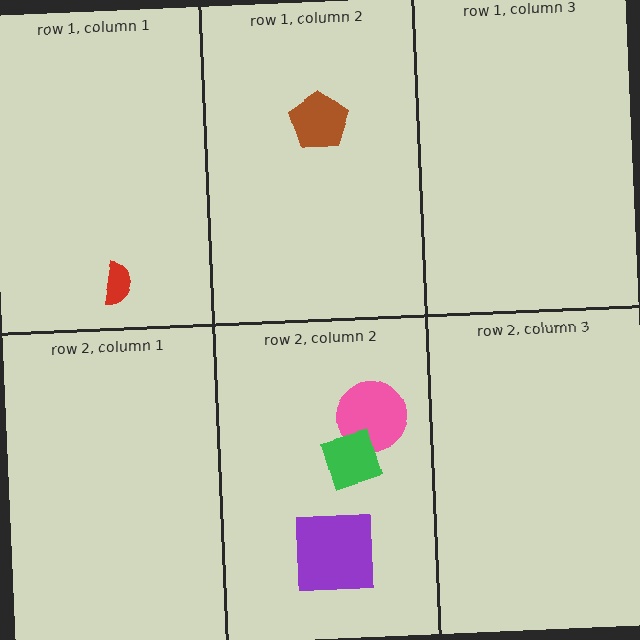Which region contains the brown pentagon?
The row 1, column 2 region.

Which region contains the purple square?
The row 2, column 2 region.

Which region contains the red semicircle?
The row 1, column 1 region.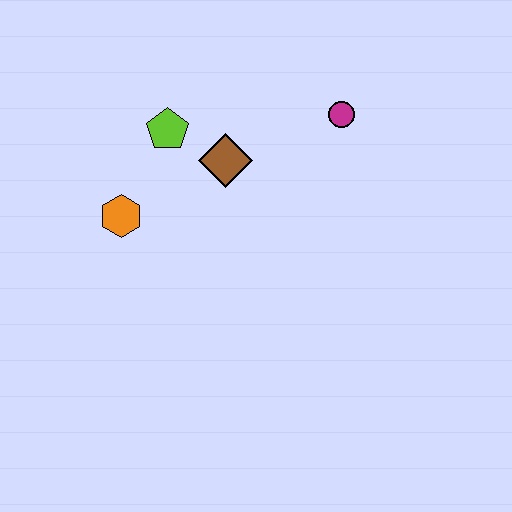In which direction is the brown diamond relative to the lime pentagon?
The brown diamond is to the right of the lime pentagon.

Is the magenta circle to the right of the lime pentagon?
Yes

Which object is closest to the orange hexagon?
The lime pentagon is closest to the orange hexagon.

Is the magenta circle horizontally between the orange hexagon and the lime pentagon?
No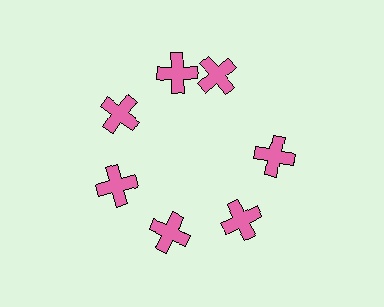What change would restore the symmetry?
The symmetry would be restored by rotating it back into even spacing with its neighbors so that all 7 crosses sit at equal angles and equal distance from the center.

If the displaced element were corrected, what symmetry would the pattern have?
It would have 7-fold rotational symmetry — the pattern would map onto itself every 51 degrees.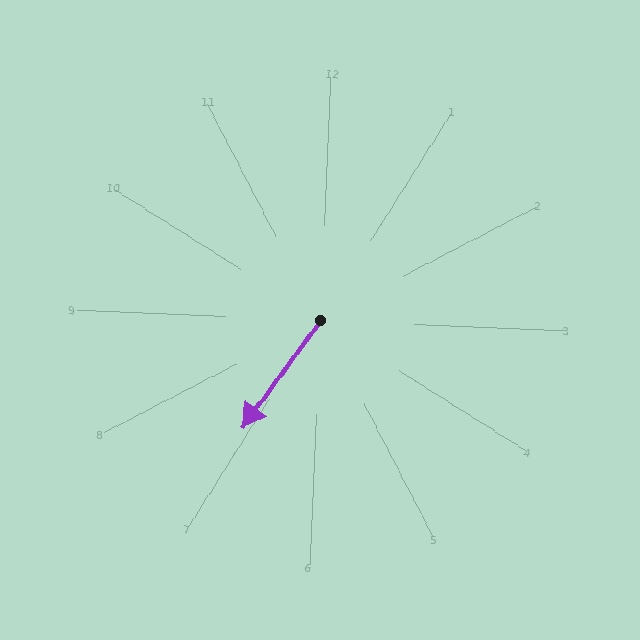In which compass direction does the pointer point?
Southwest.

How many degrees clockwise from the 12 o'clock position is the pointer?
Approximately 214 degrees.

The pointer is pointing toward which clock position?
Roughly 7 o'clock.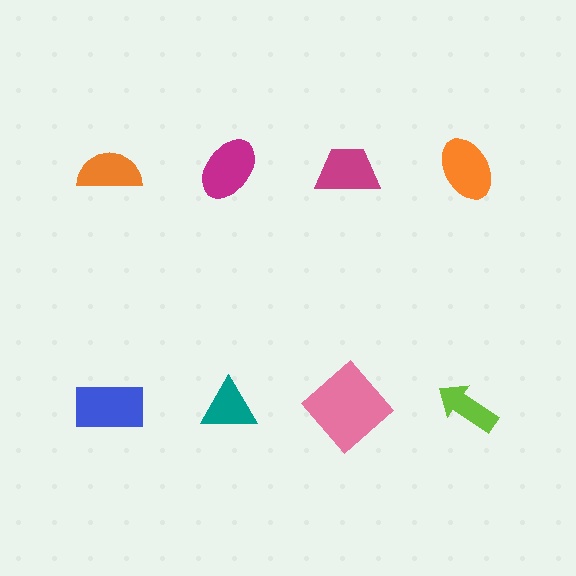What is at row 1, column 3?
A magenta trapezoid.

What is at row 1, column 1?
An orange semicircle.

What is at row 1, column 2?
A magenta ellipse.